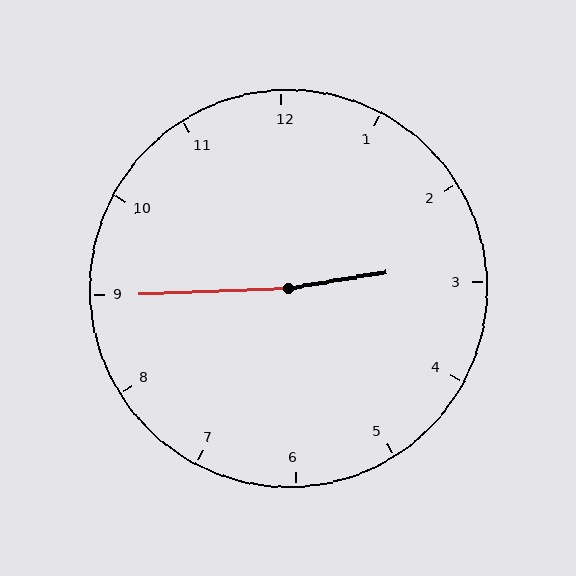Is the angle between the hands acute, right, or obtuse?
It is obtuse.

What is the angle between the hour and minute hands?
Approximately 172 degrees.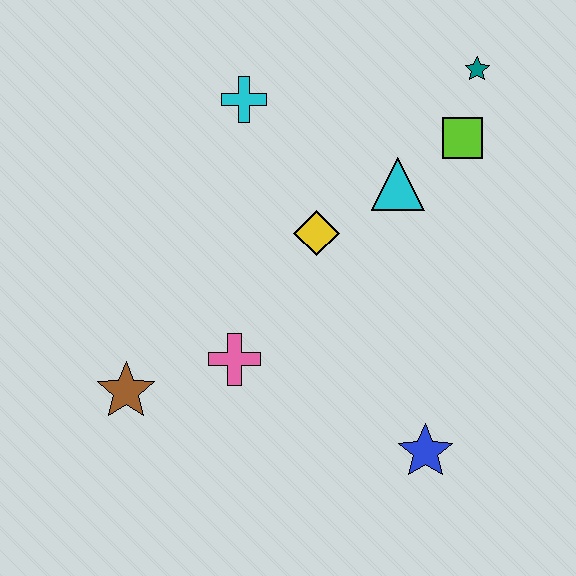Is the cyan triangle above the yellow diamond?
Yes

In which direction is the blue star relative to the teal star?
The blue star is below the teal star.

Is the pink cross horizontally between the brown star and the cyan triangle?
Yes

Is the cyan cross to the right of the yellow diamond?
No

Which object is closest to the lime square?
The teal star is closest to the lime square.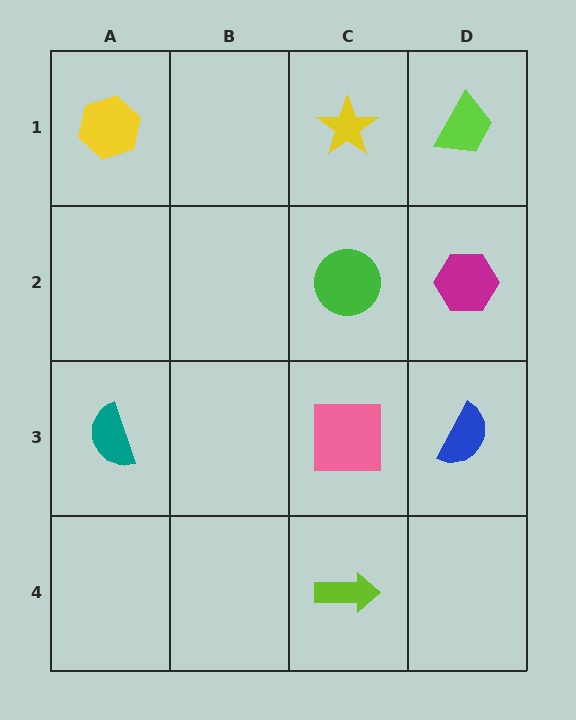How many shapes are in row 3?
3 shapes.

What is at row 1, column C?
A yellow star.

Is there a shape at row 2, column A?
No, that cell is empty.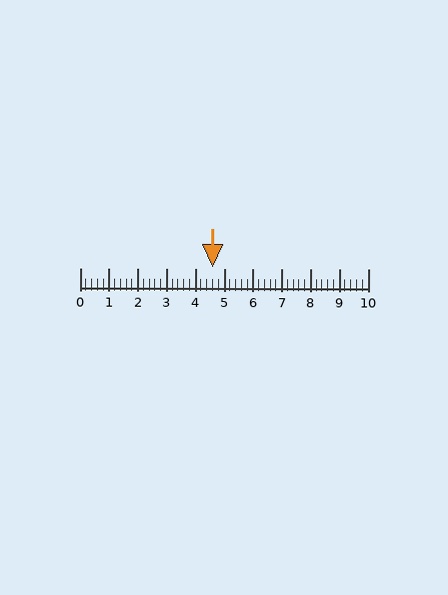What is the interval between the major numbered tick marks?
The major tick marks are spaced 1 units apart.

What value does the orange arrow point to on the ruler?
The orange arrow points to approximately 4.6.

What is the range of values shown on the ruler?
The ruler shows values from 0 to 10.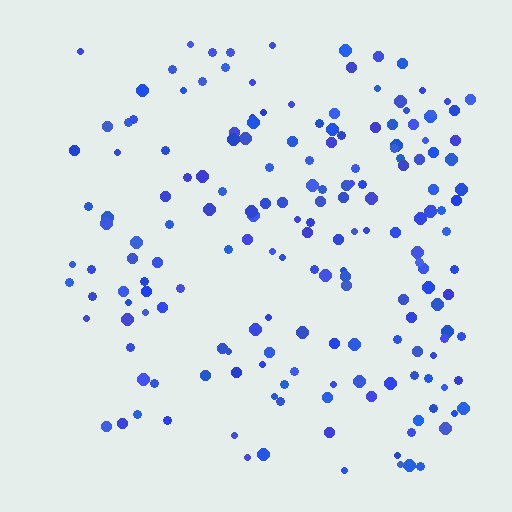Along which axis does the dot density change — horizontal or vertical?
Horizontal.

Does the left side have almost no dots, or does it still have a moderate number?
Still a moderate number, just noticeably fewer than the right.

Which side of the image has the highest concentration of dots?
The right.